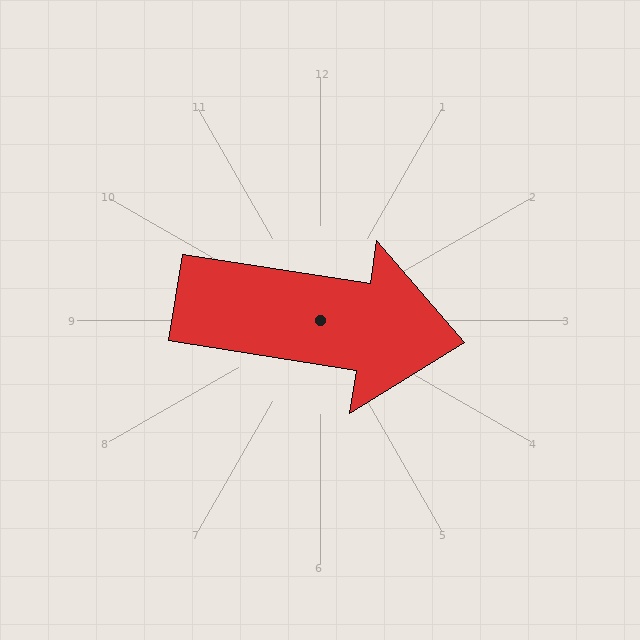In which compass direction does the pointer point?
East.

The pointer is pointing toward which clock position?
Roughly 3 o'clock.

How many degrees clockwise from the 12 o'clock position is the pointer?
Approximately 99 degrees.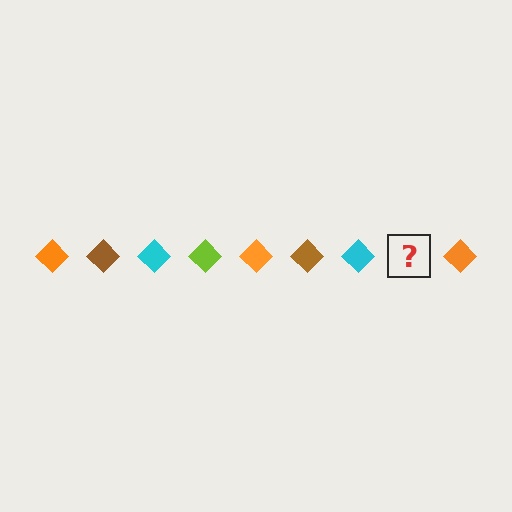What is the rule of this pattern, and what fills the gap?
The rule is that the pattern cycles through orange, brown, cyan, lime diamonds. The gap should be filled with a lime diamond.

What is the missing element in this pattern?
The missing element is a lime diamond.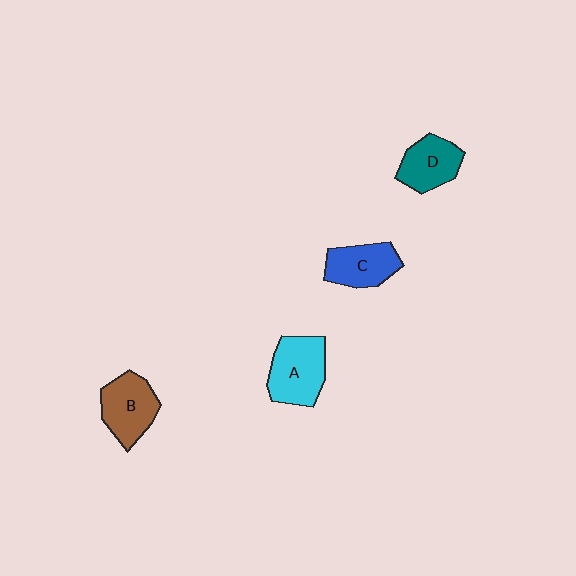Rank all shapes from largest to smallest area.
From largest to smallest: A (cyan), B (brown), C (blue), D (teal).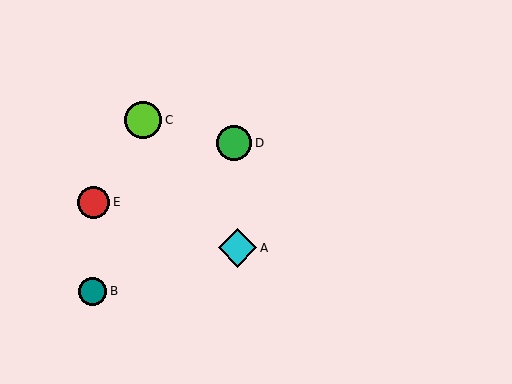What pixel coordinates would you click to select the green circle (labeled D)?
Click at (234, 143) to select the green circle D.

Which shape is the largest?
The cyan diamond (labeled A) is the largest.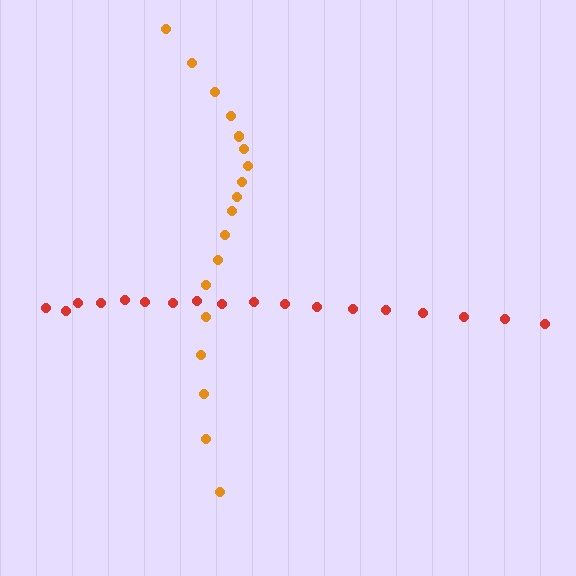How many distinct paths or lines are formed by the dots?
There are 2 distinct paths.